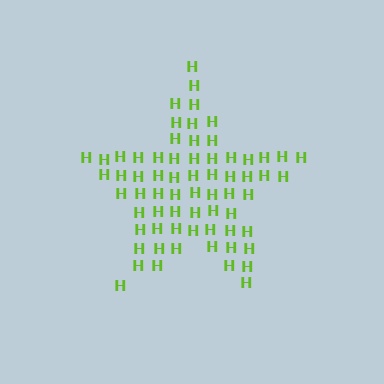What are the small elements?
The small elements are letter H's.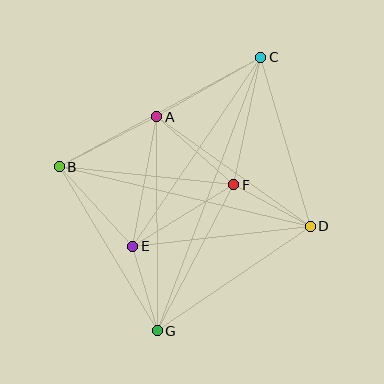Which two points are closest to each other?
Points D and F are closest to each other.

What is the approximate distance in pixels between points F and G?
The distance between F and G is approximately 165 pixels.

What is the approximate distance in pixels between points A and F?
The distance between A and F is approximately 103 pixels.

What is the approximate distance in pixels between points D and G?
The distance between D and G is approximately 186 pixels.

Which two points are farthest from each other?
Points C and G are farthest from each other.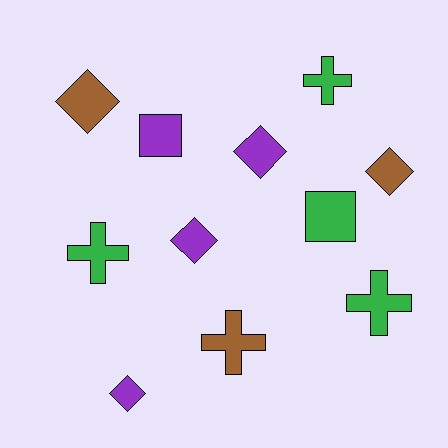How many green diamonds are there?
There are no green diamonds.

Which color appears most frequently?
Purple, with 4 objects.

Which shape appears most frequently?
Diamond, with 5 objects.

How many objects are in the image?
There are 11 objects.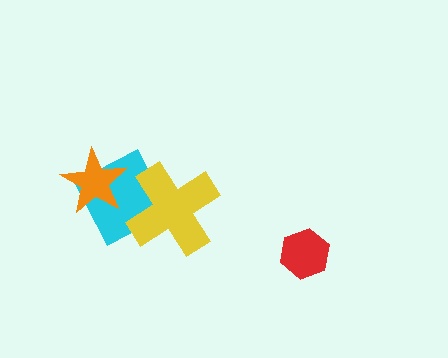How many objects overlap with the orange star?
1 object overlaps with the orange star.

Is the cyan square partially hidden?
Yes, it is partially covered by another shape.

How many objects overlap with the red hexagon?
0 objects overlap with the red hexagon.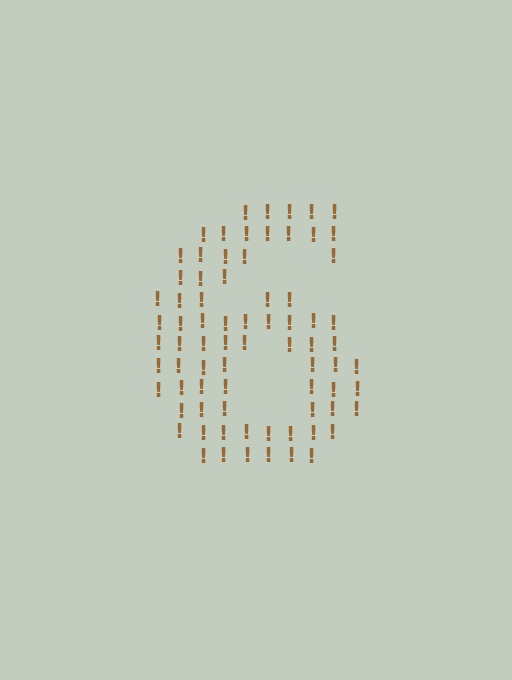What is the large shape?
The large shape is the digit 6.